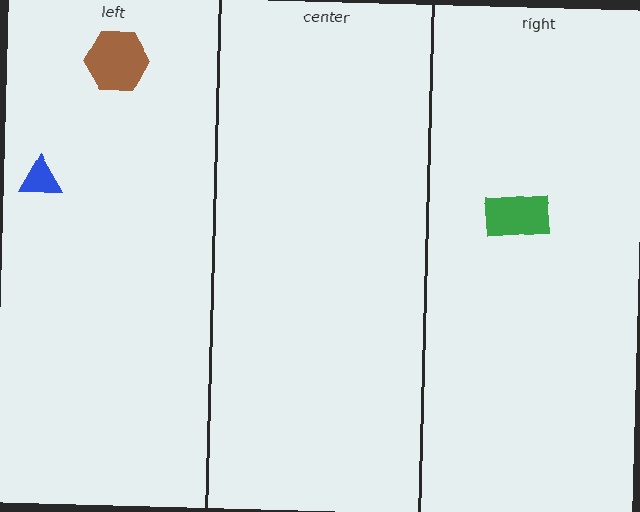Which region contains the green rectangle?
The right region.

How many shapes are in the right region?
1.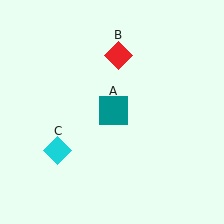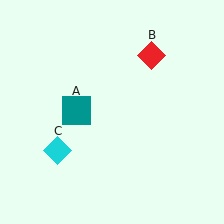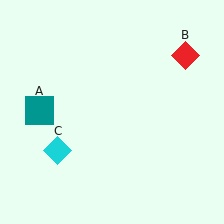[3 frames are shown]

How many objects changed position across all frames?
2 objects changed position: teal square (object A), red diamond (object B).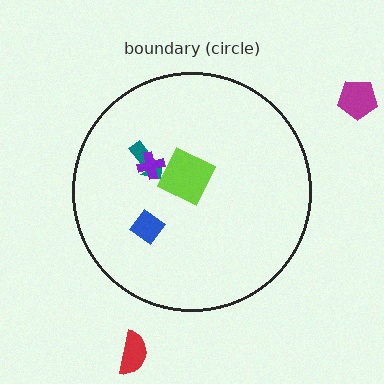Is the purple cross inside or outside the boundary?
Inside.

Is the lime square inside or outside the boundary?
Inside.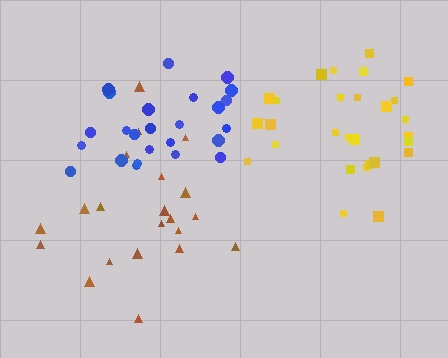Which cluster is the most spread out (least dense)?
Blue.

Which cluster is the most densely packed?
Yellow.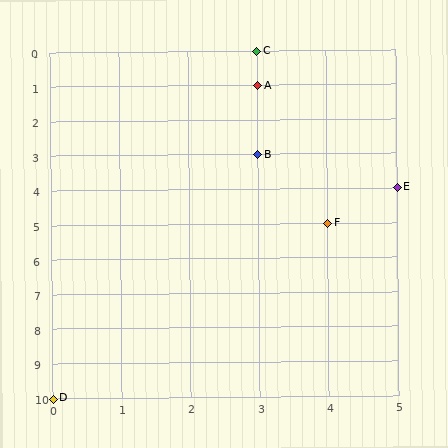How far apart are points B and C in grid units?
Points B and C are 3 rows apart.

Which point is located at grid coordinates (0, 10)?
Point D is at (0, 10).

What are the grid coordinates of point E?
Point E is at grid coordinates (5, 4).